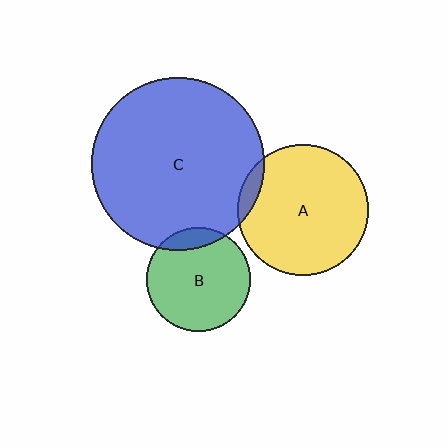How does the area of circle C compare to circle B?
Approximately 2.8 times.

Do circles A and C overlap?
Yes.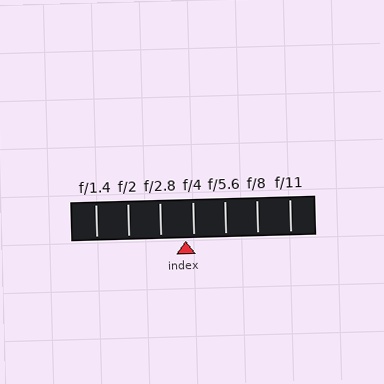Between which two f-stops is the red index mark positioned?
The index mark is between f/2.8 and f/4.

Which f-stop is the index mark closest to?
The index mark is closest to f/4.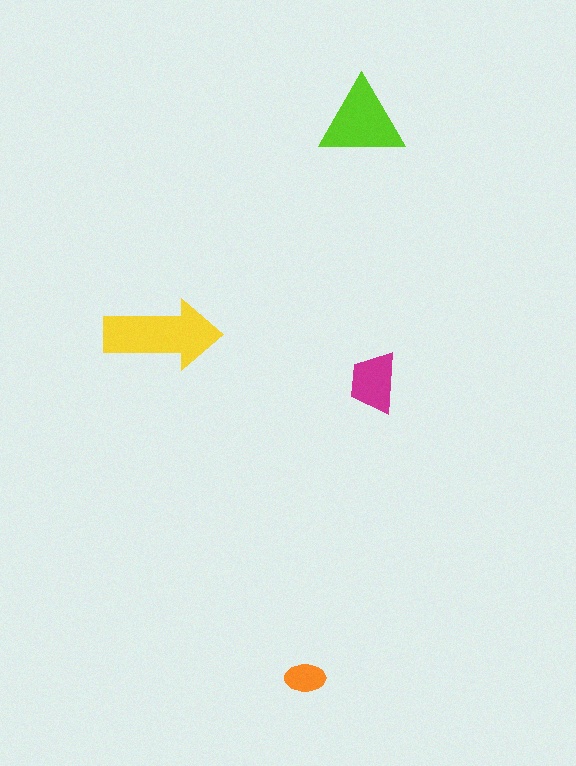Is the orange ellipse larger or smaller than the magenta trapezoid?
Smaller.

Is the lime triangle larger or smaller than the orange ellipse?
Larger.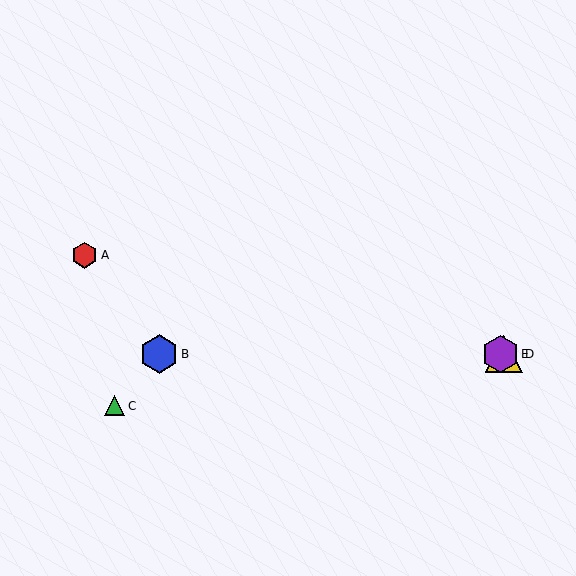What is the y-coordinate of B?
Object B is at y≈354.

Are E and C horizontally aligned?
No, E is at y≈354 and C is at y≈406.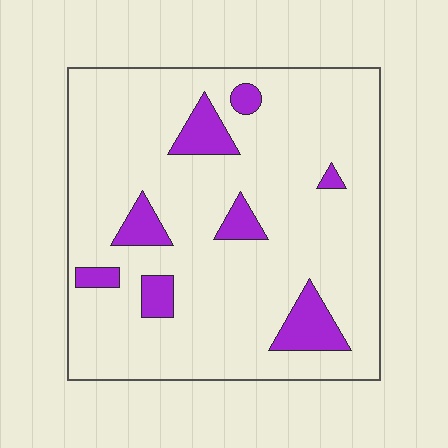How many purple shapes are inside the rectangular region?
8.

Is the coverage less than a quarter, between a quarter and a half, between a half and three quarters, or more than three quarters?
Less than a quarter.